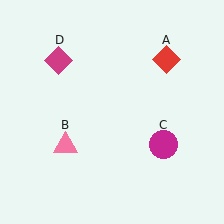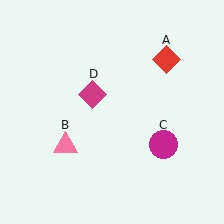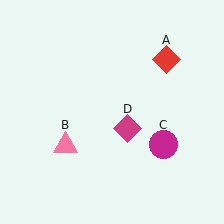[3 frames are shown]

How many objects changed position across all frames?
1 object changed position: magenta diamond (object D).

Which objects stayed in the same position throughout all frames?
Red diamond (object A) and pink triangle (object B) and magenta circle (object C) remained stationary.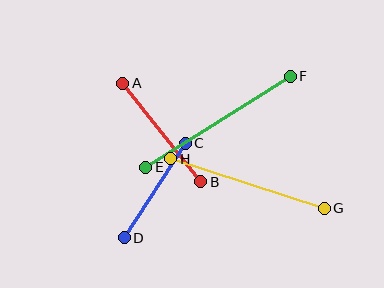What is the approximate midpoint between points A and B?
The midpoint is at approximately (162, 133) pixels.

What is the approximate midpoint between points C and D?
The midpoint is at approximately (155, 191) pixels.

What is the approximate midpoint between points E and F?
The midpoint is at approximately (218, 122) pixels.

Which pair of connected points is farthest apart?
Points E and F are farthest apart.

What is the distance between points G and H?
The distance is approximately 161 pixels.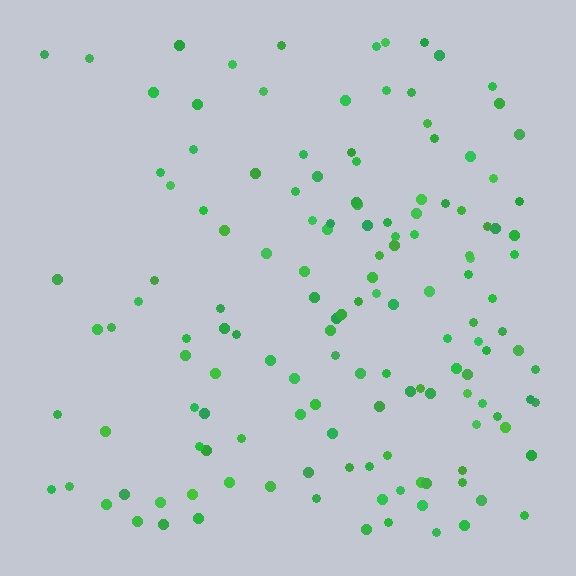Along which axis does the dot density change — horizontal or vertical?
Horizontal.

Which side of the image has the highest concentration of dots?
The right.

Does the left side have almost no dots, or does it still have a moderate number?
Still a moderate number, just noticeably fewer than the right.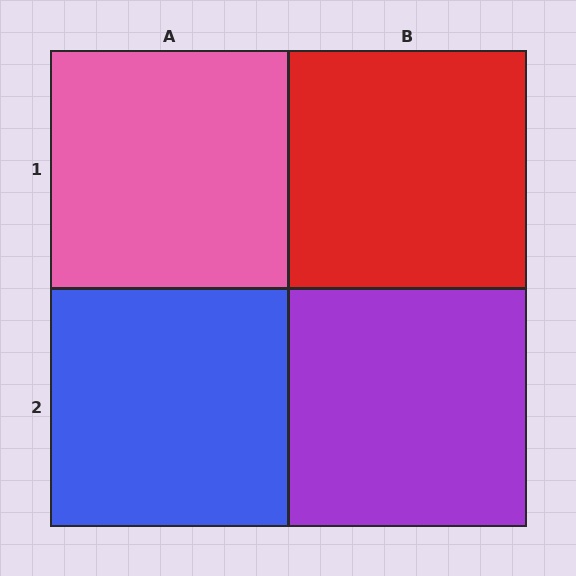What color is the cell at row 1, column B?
Red.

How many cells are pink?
1 cell is pink.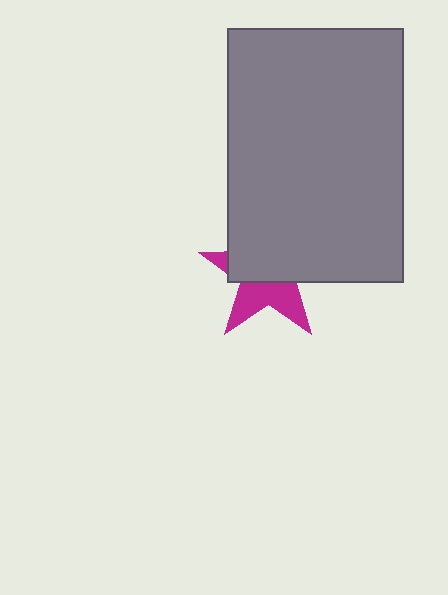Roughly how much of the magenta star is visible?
A small part of it is visible (roughly 42%).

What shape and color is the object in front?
The object in front is a gray rectangle.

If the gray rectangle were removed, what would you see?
You would see the complete magenta star.